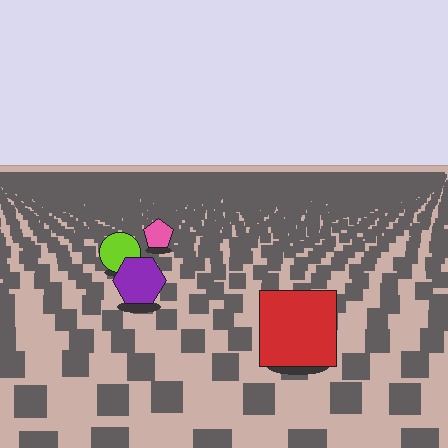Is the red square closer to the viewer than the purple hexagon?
Yes. The red square is closer — you can tell from the texture gradient: the ground texture is coarser near it.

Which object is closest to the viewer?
The red square is closest. The texture marks near it are larger and more spread out.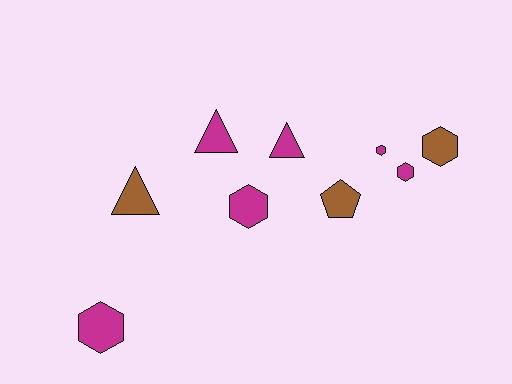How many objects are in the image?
There are 9 objects.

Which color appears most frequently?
Magenta, with 6 objects.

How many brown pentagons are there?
There is 1 brown pentagon.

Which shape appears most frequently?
Hexagon, with 5 objects.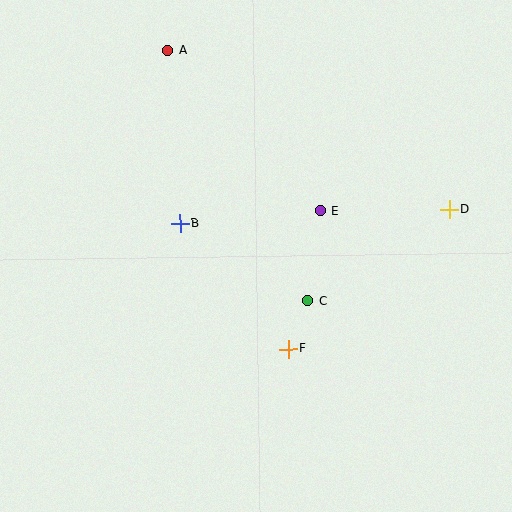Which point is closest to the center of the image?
Point C at (308, 301) is closest to the center.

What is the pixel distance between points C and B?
The distance between C and B is 150 pixels.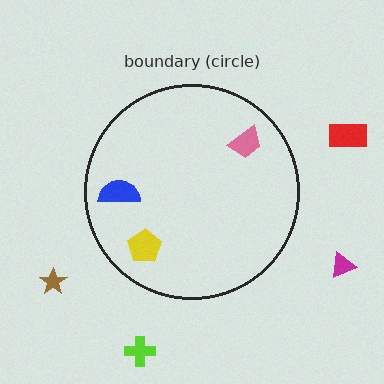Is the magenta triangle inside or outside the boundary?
Outside.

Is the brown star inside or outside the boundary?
Outside.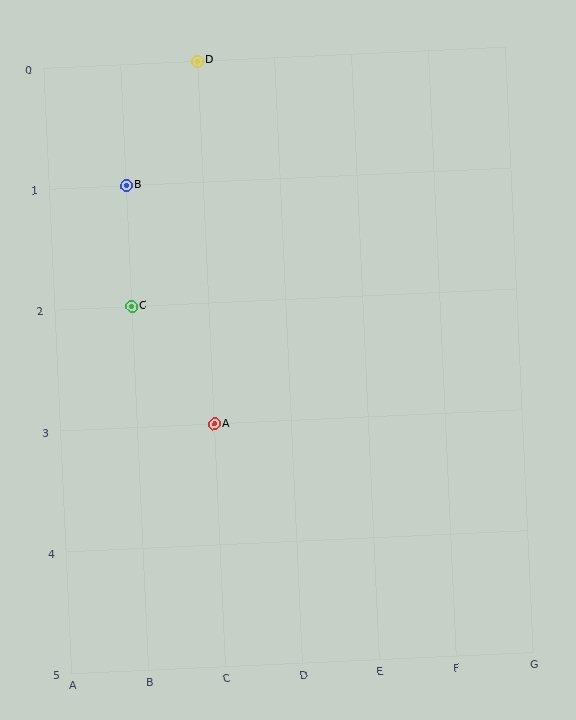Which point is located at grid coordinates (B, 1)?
Point B is at (B, 1).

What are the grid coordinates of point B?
Point B is at grid coordinates (B, 1).